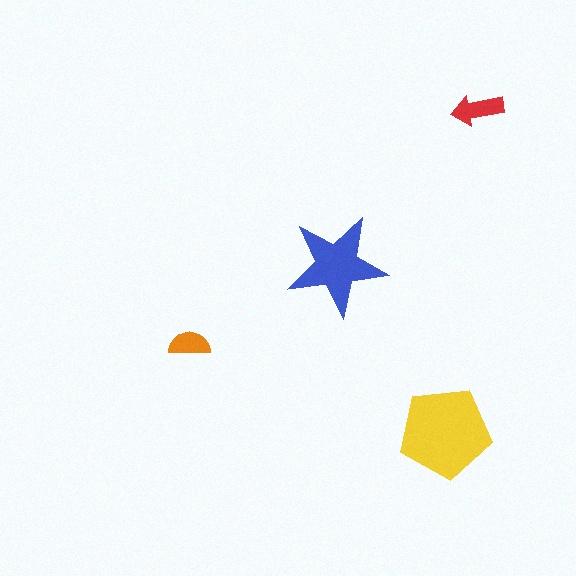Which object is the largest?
The yellow pentagon.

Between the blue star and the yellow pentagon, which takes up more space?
The yellow pentagon.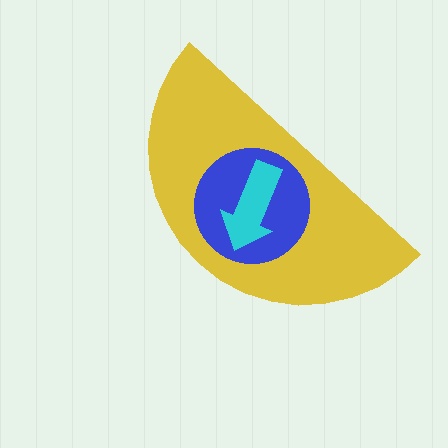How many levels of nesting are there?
3.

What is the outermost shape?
The yellow semicircle.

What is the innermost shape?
The cyan arrow.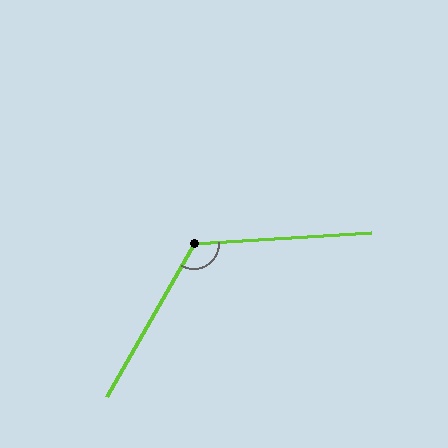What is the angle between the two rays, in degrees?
Approximately 123 degrees.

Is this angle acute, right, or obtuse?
It is obtuse.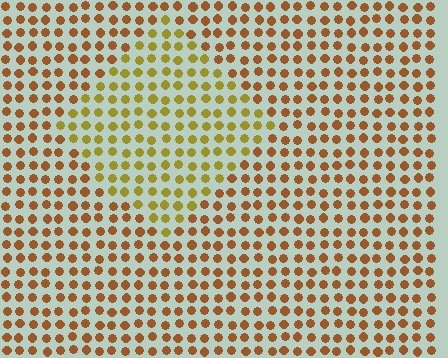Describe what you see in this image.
The image is filled with small brown elements in a uniform arrangement. A diamond-shaped region is visible where the elements are tinted to a slightly different hue, forming a subtle color boundary.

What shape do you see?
I see a diamond.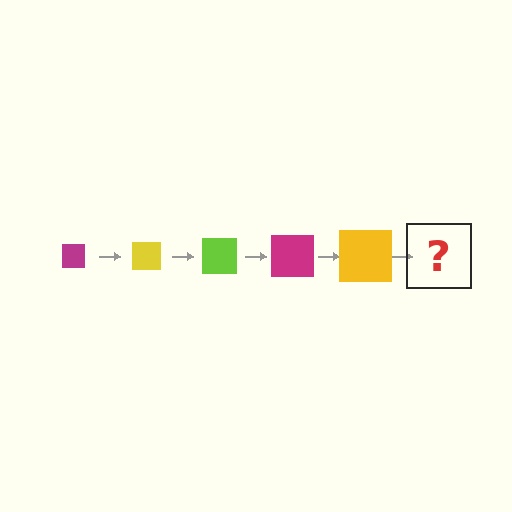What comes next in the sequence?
The next element should be a lime square, larger than the previous one.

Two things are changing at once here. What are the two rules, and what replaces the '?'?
The two rules are that the square grows larger each step and the color cycles through magenta, yellow, and lime. The '?' should be a lime square, larger than the previous one.